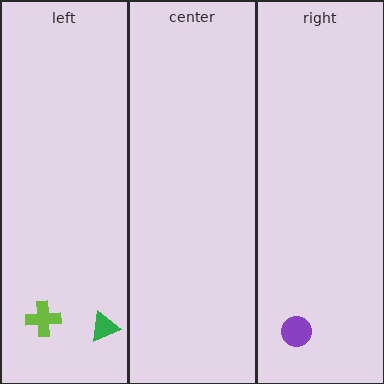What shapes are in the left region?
The lime cross, the green triangle.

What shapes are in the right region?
The purple circle.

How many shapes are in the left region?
2.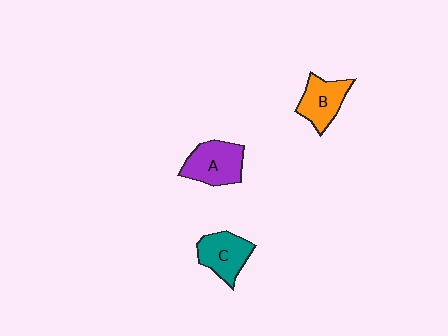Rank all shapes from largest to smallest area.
From largest to smallest: A (purple), C (teal), B (orange).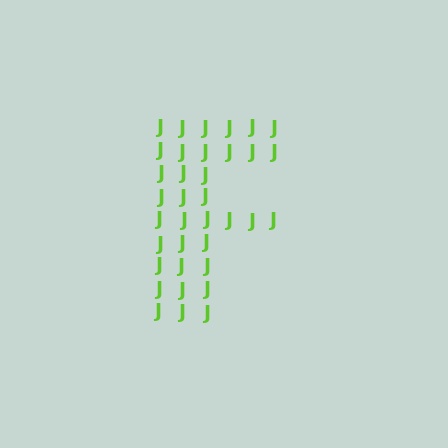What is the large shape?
The large shape is the letter F.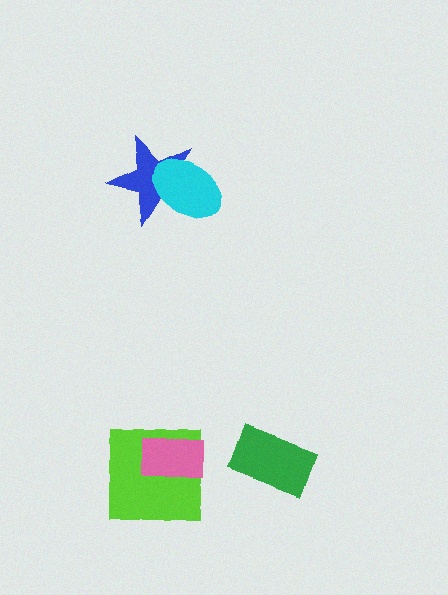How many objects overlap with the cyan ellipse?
1 object overlaps with the cyan ellipse.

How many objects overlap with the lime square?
1 object overlaps with the lime square.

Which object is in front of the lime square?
The pink rectangle is in front of the lime square.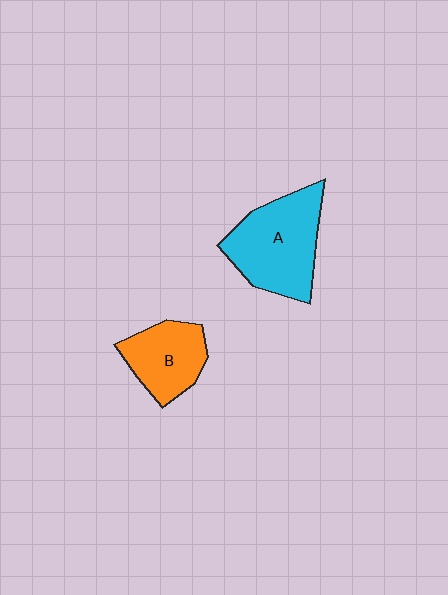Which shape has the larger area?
Shape A (cyan).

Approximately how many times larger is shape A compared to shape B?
Approximately 1.5 times.